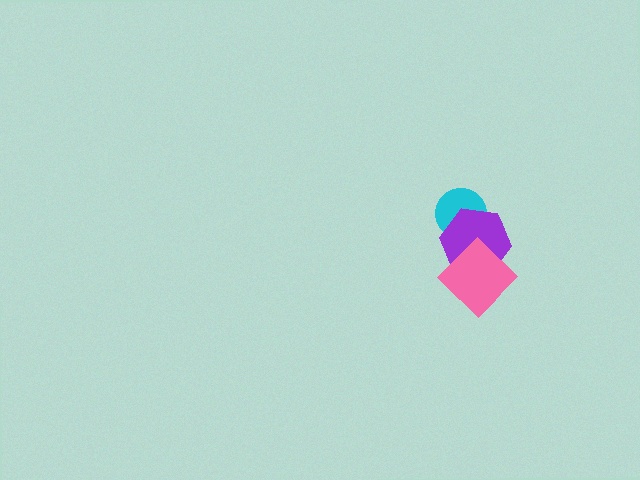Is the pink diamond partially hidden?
No, no other shape covers it.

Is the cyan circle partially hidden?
Yes, it is partially covered by another shape.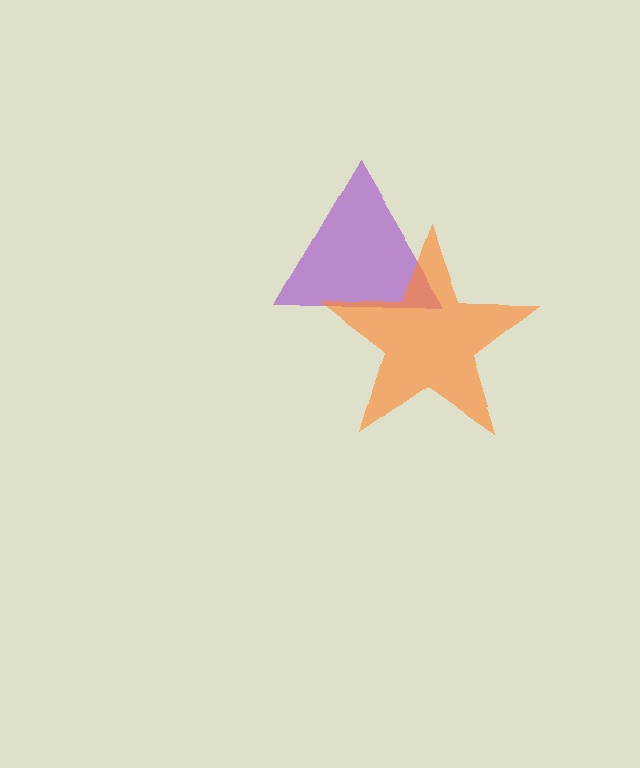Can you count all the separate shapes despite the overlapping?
Yes, there are 2 separate shapes.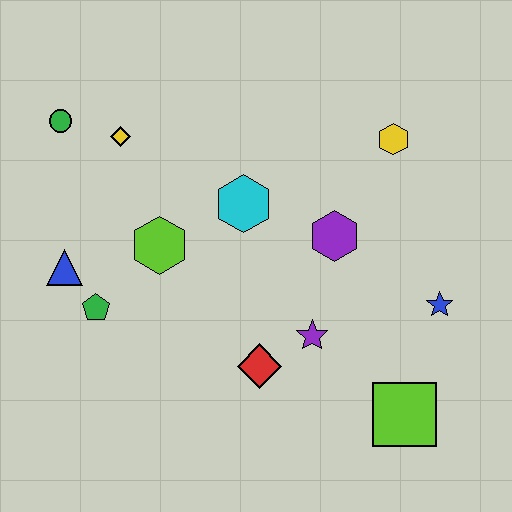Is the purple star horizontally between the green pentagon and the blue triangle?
No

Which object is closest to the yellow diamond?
The green circle is closest to the yellow diamond.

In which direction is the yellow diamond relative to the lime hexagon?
The yellow diamond is above the lime hexagon.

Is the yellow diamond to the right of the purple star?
No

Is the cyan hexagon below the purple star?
No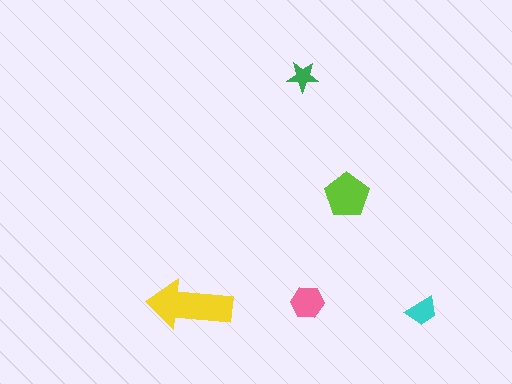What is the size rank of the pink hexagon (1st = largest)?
3rd.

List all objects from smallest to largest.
The green star, the cyan trapezoid, the pink hexagon, the lime pentagon, the yellow arrow.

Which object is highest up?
The green star is topmost.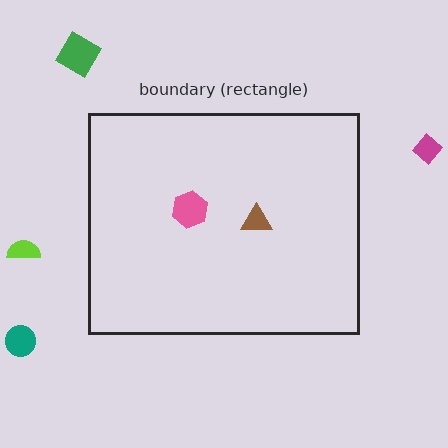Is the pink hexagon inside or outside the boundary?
Inside.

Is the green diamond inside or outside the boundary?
Outside.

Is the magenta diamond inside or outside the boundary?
Outside.